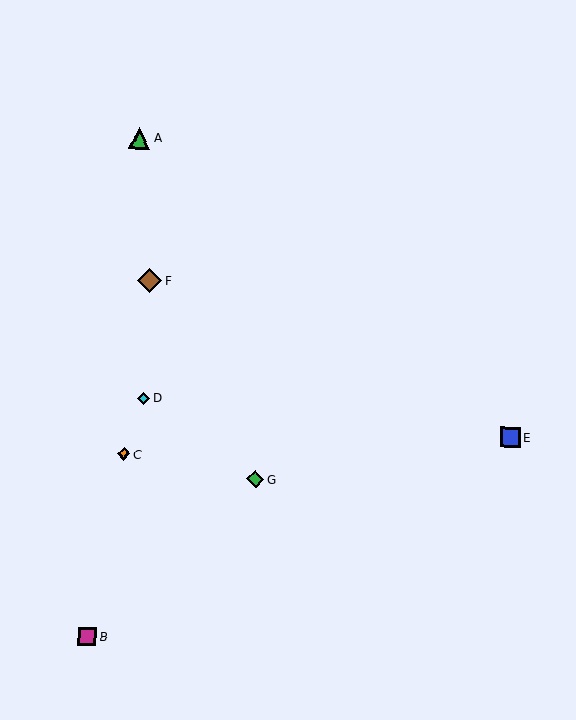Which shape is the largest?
The brown diamond (labeled F) is the largest.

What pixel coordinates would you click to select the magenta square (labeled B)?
Click at (87, 636) to select the magenta square B.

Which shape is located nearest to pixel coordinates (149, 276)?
The brown diamond (labeled F) at (150, 280) is nearest to that location.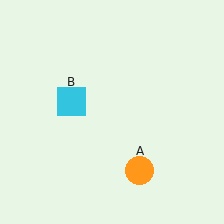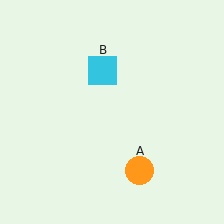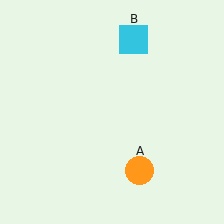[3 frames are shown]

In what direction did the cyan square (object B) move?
The cyan square (object B) moved up and to the right.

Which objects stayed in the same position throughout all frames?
Orange circle (object A) remained stationary.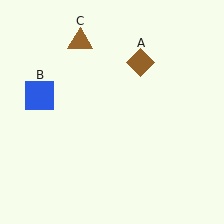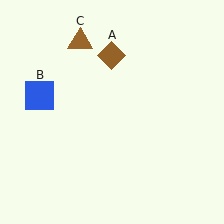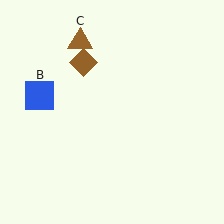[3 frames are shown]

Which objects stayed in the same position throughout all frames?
Blue square (object B) and brown triangle (object C) remained stationary.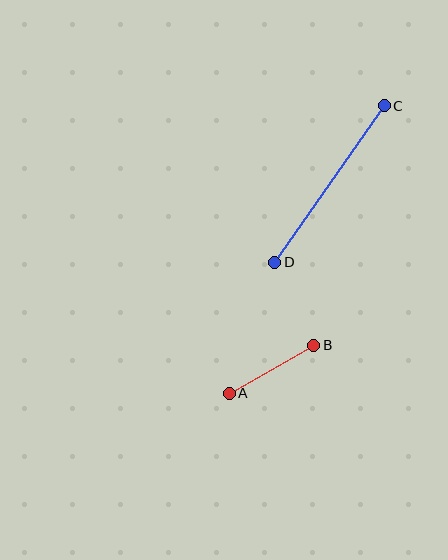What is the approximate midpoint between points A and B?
The midpoint is at approximately (271, 369) pixels.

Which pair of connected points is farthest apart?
Points C and D are farthest apart.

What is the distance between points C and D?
The distance is approximately 191 pixels.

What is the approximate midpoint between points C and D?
The midpoint is at approximately (330, 184) pixels.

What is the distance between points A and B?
The distance is approximately 97 pixels.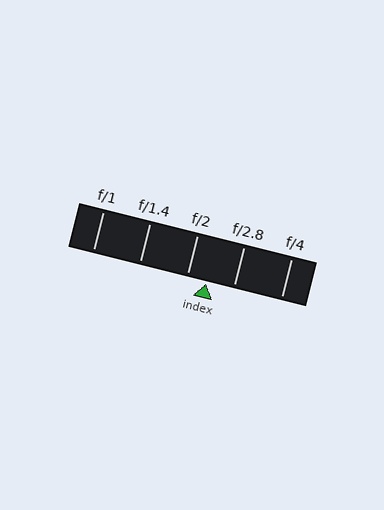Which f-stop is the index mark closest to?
The index mark is closest to f/2.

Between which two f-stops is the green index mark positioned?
The index mark is between f/2 and f/2.8.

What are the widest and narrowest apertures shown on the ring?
The widest aperture shown is f/1 and the narrowest is f/4.